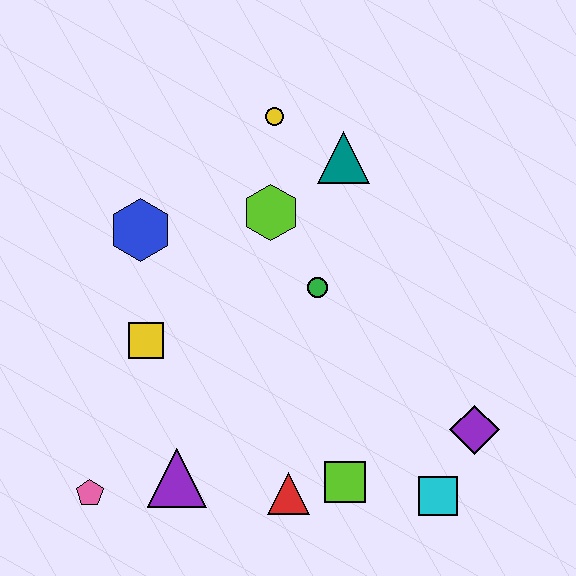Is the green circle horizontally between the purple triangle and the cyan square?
Yes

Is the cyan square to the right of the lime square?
Yes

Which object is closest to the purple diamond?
The cyan square is closest to the purple diamond.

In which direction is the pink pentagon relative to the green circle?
The pink pentagon is to the left of the green circle.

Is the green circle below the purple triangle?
No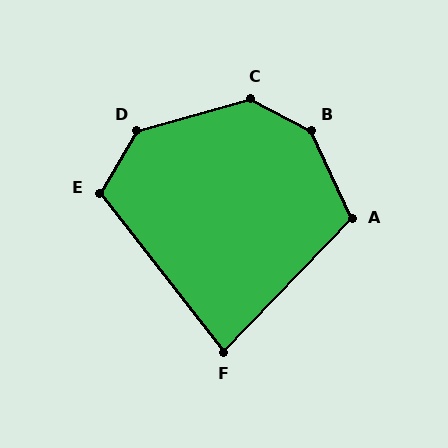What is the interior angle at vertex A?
Approximately 112 degrees (obtuse).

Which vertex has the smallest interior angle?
F, at approximately 82 degrees.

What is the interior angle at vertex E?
Approximately 112 degrees (obtuse).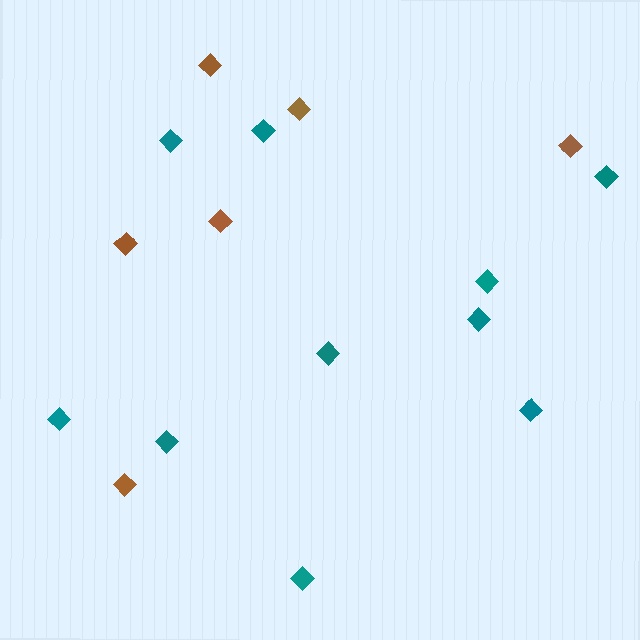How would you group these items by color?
There are 2 groups: one group of brown diamonds (6) and one group of teal diamonds (10).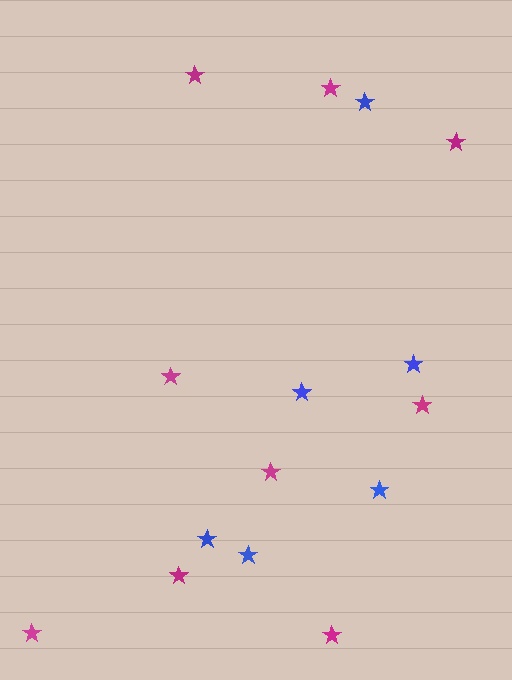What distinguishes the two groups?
There are 2 groups: one group of blue stars (6) and one group of magenta stars (9).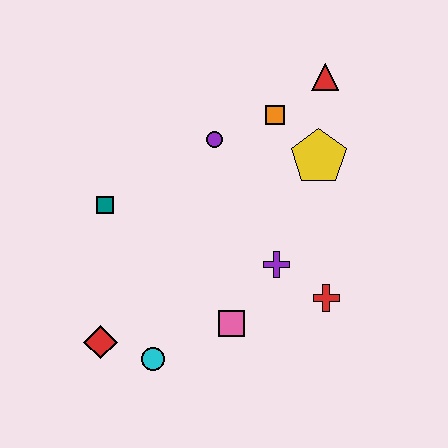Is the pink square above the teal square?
No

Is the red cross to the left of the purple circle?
No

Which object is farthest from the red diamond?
The red triangle is farthest from the red diamond.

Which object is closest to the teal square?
The purple circle is closest to the teal square.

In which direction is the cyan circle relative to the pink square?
The cyan circle is to the left of the pink square.